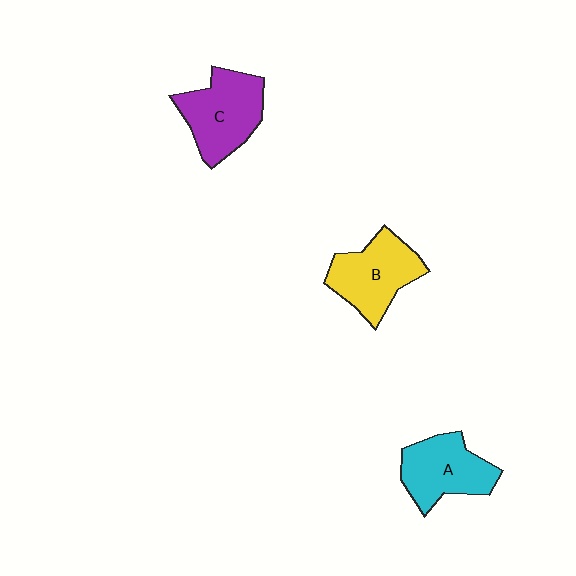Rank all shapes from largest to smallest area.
From largest to smallest: C (purple), B (yellow), A (cyan).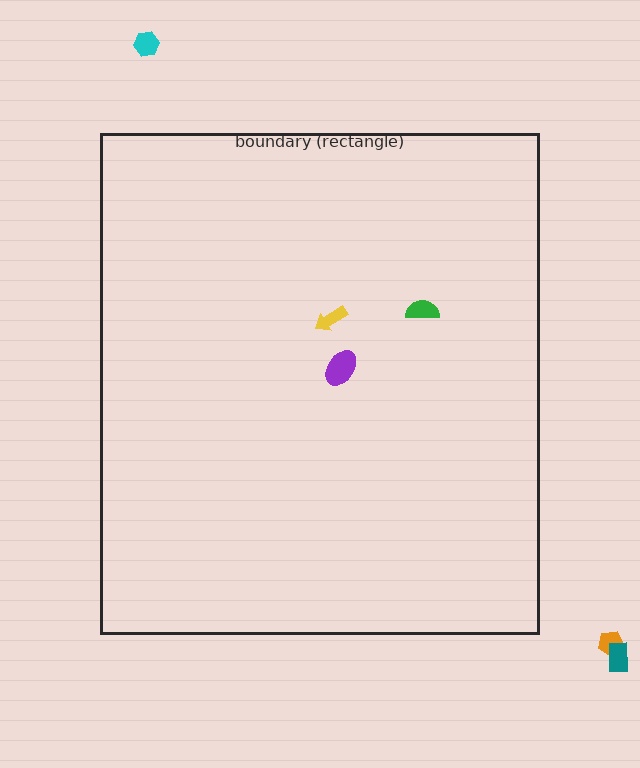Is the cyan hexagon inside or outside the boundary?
Outside.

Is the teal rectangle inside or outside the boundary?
Outside.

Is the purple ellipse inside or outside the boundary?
Inside.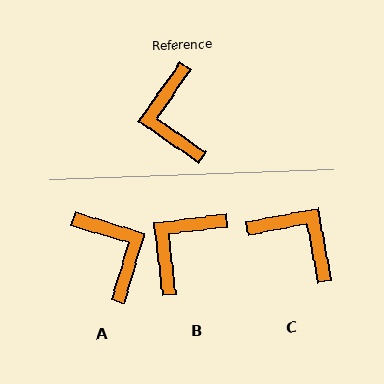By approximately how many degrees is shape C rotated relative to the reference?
Approximately 135 degrees clockwise.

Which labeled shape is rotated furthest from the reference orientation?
A, about 162 degrees away.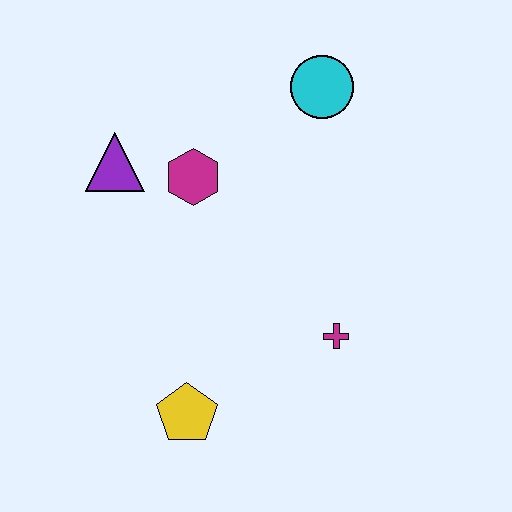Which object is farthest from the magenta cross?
The purple triangle is farthest from the magenta cross.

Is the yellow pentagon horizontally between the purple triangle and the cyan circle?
Yes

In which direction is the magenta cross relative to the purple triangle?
The magenta cross is to the right of the purple triangle.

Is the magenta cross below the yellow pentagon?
No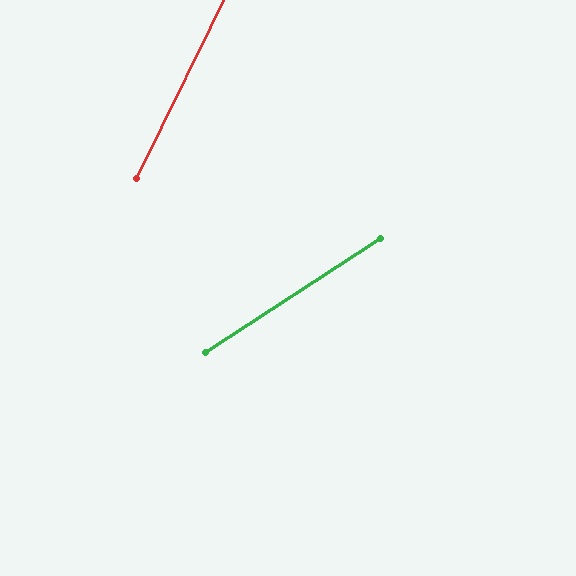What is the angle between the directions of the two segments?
Approximately 31 degrees.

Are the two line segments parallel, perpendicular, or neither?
Neither parallel nor perpendicular — they differ by about 31°.